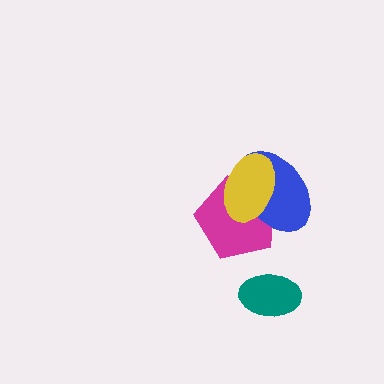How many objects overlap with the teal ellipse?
0 objects overlap with the teal ellipse.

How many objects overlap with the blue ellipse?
2 objects overlap with the blue ellipse.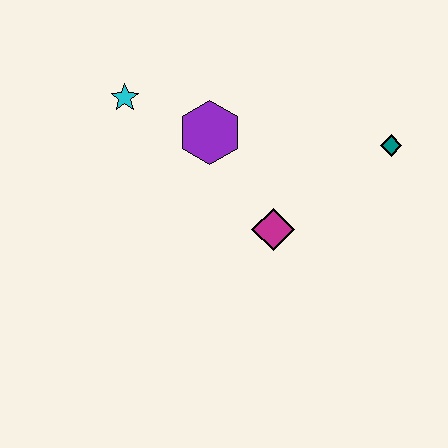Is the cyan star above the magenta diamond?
Yes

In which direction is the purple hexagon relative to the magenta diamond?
The purple hexagon is above the magenta diamond.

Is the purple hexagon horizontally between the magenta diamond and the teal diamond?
No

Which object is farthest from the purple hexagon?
The teal diamond is farthest from the purple hexagon.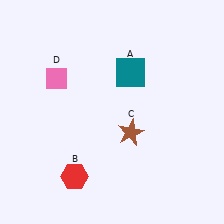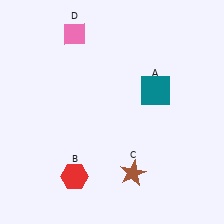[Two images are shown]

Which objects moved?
The objects that moved are: the teal square (A), the brown star (C), the pink diamond (D).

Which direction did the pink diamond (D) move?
The pink diamond (D) moved up.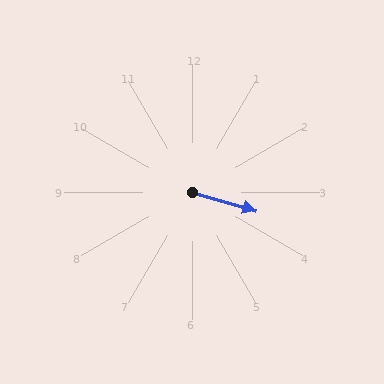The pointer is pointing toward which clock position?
Roughly 4 o'clock.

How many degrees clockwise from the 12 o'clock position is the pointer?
Approximately 106 degrees.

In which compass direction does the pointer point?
East.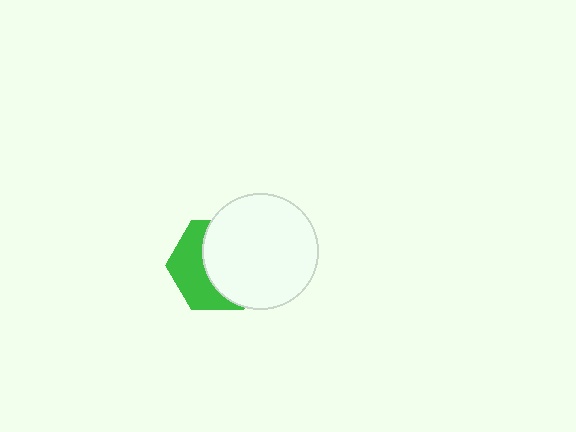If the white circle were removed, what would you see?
You would see the complete green hexagon.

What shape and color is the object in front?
The object in front is a white circle.